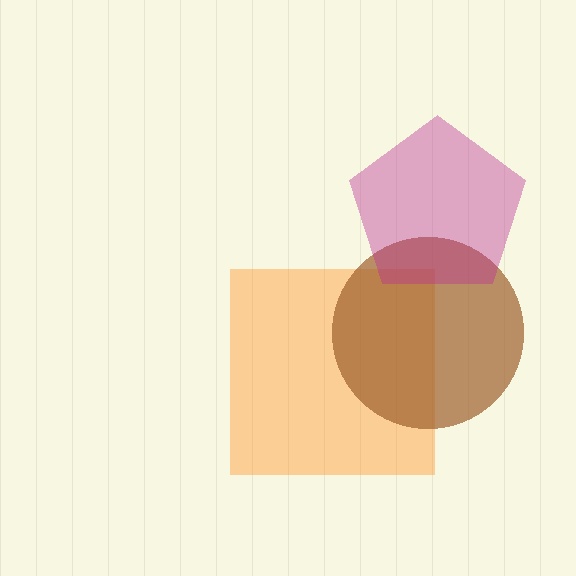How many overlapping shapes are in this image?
There are 3 overlapping shapes in the image.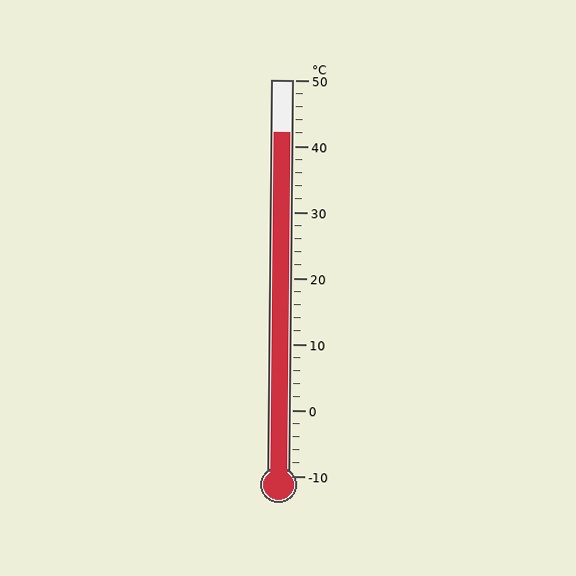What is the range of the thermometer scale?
The thermometer scale ranges from -10°C to 50°C.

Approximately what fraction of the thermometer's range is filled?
The thermometer is filled to approximately 85% of its range.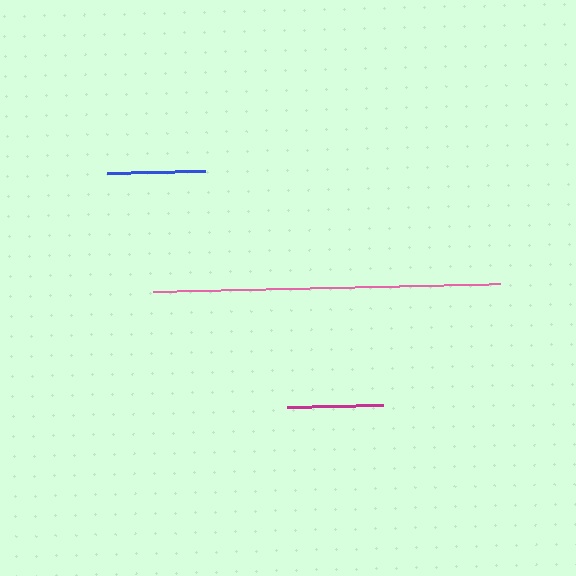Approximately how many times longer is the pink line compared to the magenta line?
The pink line is approximately 3.6 times the length of the magenta line.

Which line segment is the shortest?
The magenta line is the shortest at approximately 96 pixels.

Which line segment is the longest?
The pink line is the longest at approximately 347 pixels.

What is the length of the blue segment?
The blue segment is approximately 97 pixels long.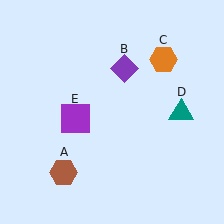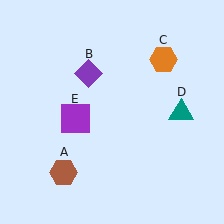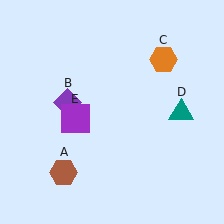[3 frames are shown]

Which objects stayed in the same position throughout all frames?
Brown hexagon (object A) and orange hexagon (object C) and teal triangle (object D) and purple square (object E) remained stationary.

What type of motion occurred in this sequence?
The purple diamond (object B) rotated counterclockwise around the center of the scene.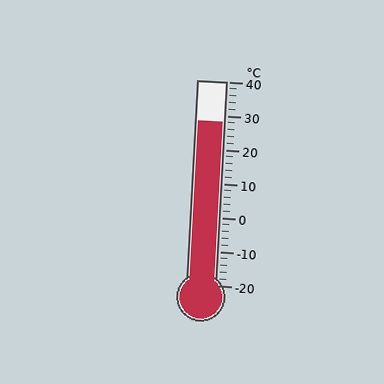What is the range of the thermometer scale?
The thermometer scale ranges from -20°C to 40°C.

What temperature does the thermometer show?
The thermometer shows approximately 28°C.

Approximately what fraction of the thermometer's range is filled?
The thermometer is filled to approximately 80% of its range.